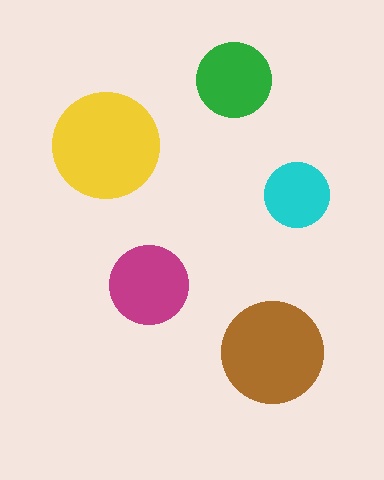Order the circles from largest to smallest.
the yellow one, the brown one, the magenta one, the green one, the cyan one.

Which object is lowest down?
The brown circle is bottommost.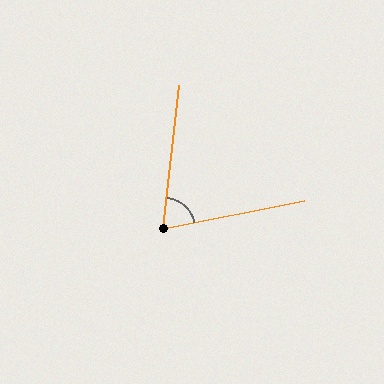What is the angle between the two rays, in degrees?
Approximately 72 degrees.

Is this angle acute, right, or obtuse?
It is acute.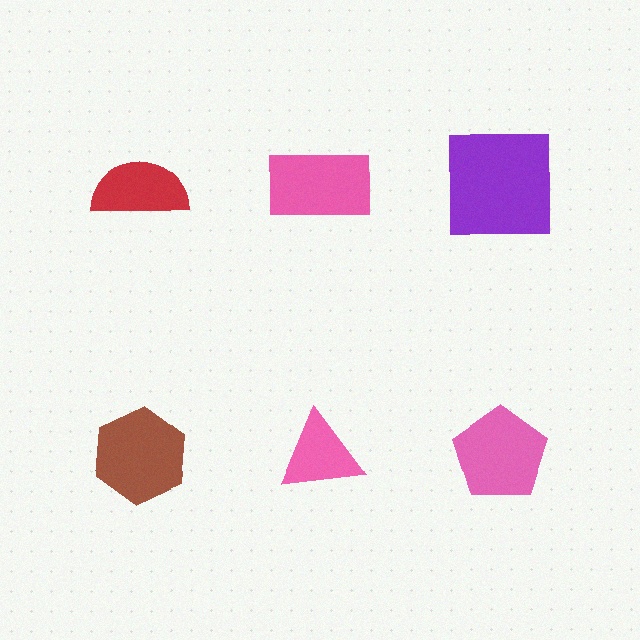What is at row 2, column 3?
A pink pentagon.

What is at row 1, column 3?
A purple square.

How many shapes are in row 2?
3 shapes.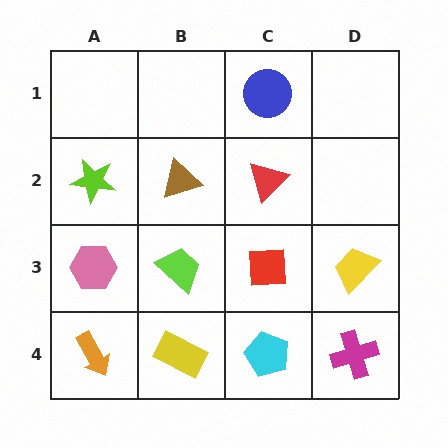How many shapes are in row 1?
1 shape.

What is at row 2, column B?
A brown triangle.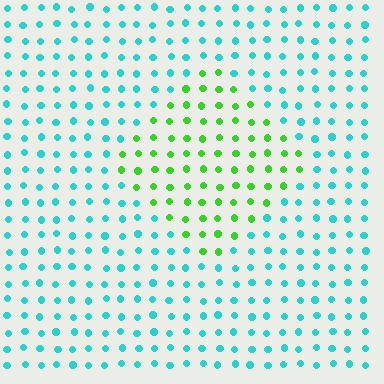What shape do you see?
I see a diamond.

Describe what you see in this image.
The image is filled with small cyan elements in a uniform arrangement. A diamond-shaped region is visible where the elements are tinted to a slightly different hue, forming a subtle color boundary.